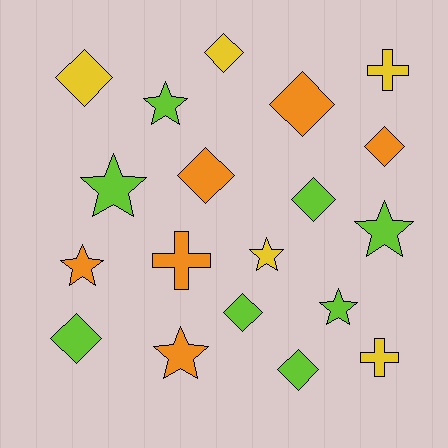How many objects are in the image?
There are 19 objects.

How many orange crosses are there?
There is 1 orange cross.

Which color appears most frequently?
Lime, with 8 objects.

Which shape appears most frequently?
Diamond, with 9 objects.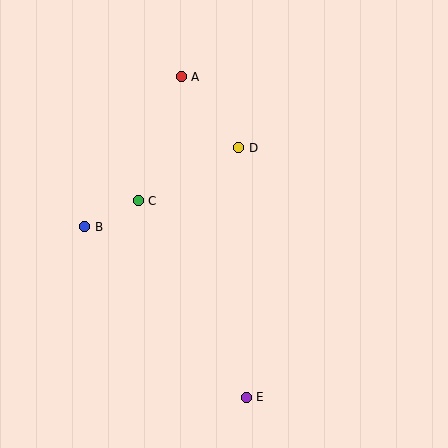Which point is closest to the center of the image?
Point D at (239, 148) is closest to the center.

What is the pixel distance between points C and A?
The distance between C and A is 131 pixels.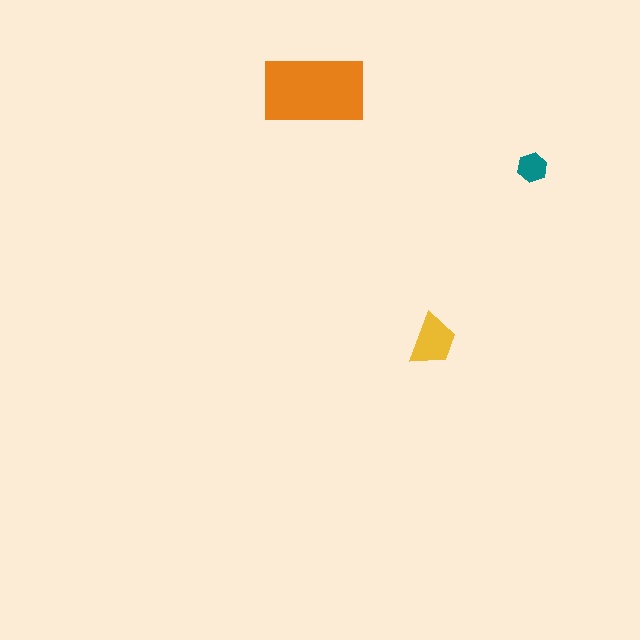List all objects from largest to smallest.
The orange rectangle, the yellow trapezoid, the teal hexagon.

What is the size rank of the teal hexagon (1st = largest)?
3rd.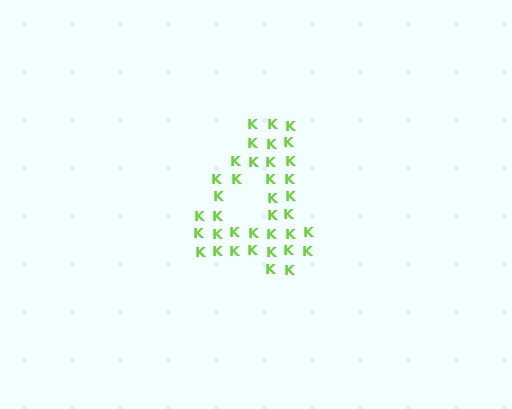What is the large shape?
The large shape is the digit 4.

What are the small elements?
The small elements are letter K's.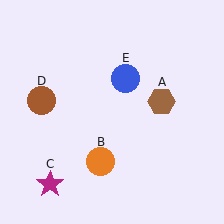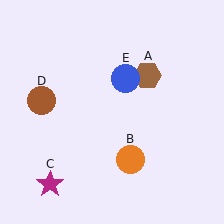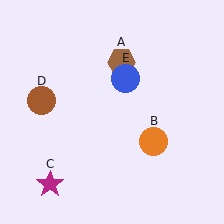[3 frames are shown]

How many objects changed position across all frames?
2 objects changed position: brown hexagon (object A), orange circle (object B).